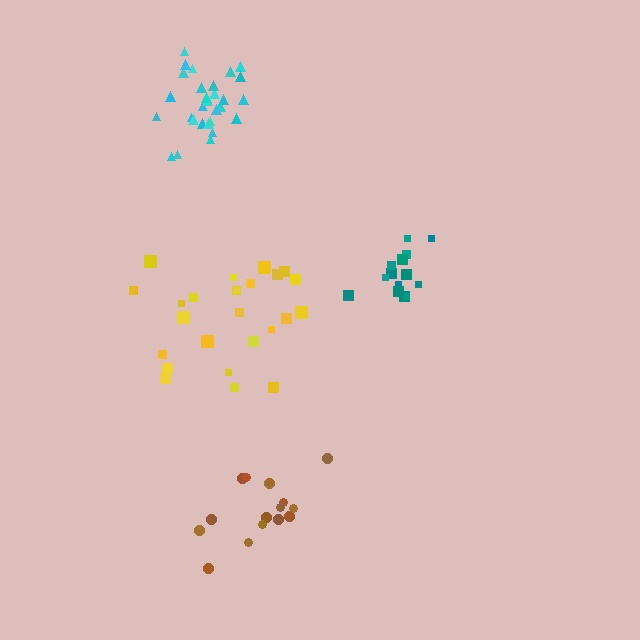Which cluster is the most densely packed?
Cyan.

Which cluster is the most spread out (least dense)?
Brown.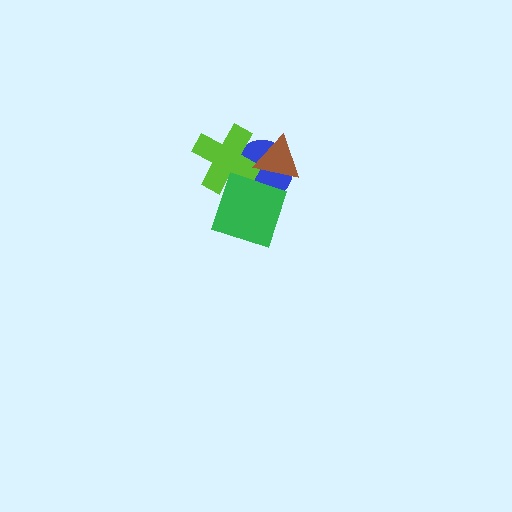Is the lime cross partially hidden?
Yes, it is partially covered by another shape.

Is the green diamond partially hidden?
No, no other shape covers it.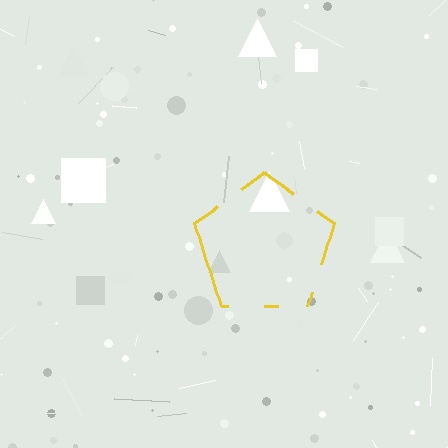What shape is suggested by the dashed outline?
The dashed outline suggests a pentagon.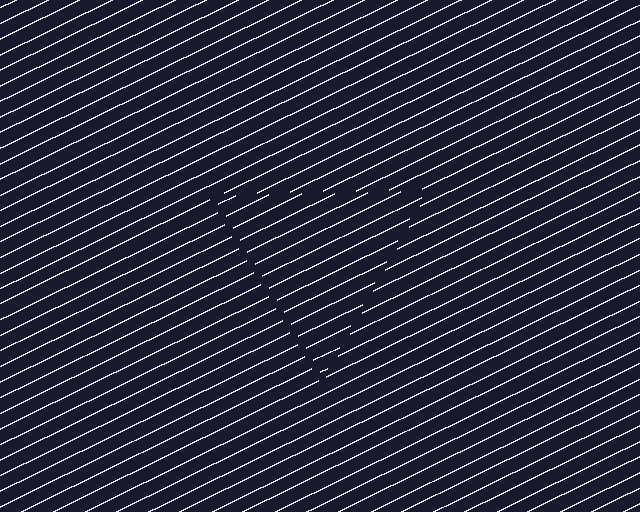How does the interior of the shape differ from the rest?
The interior of the shape contains the same grating, shifted by half a period — the contour is defined by the phase discontinuity where line-ends from the inner and outer gratings abut.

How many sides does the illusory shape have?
3 sides — the line-ends trace a triangle.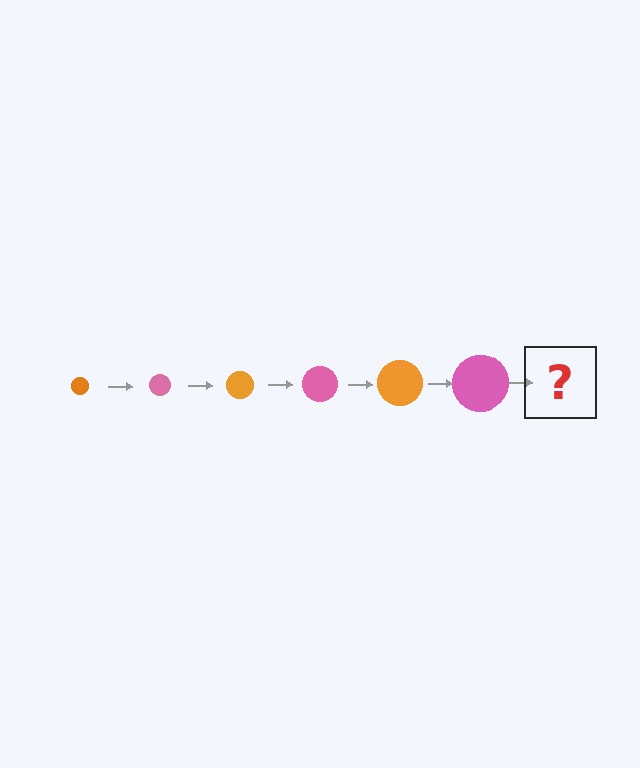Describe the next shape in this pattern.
It should be an orange circle, larger than the previous one.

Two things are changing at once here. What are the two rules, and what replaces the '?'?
The two rules are that the circle grows larger each step and the color cycles through orange and pink. The '?' should be an orange circle, larger than the previous one.